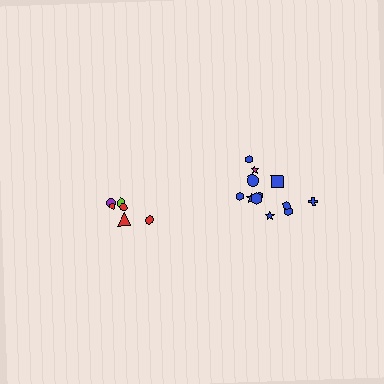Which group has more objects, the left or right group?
The right group.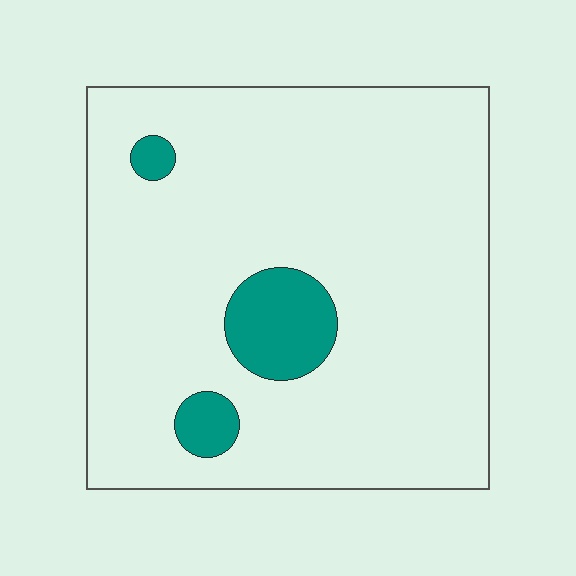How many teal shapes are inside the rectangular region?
3.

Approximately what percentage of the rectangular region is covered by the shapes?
Approximately 10%.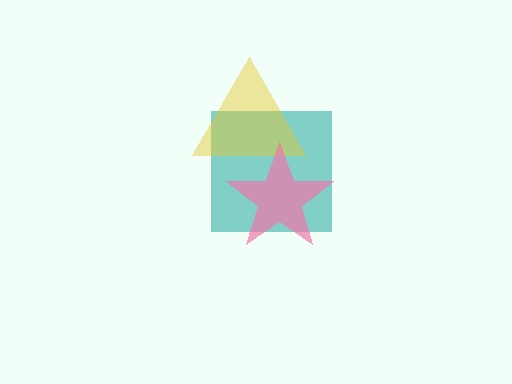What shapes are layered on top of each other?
The layered shapes are: a teal square, a yellow triangle, a pink star.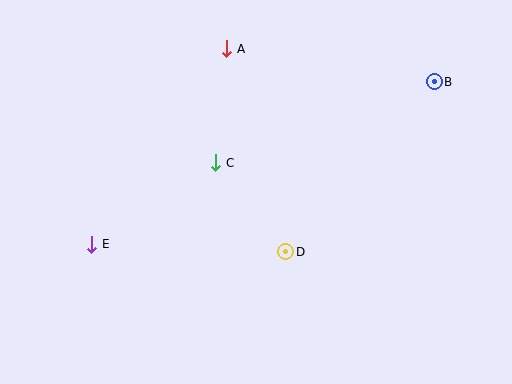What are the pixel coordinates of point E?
Point E is at (92, 244).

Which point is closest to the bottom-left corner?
Point E is closest to the bottom-left corner.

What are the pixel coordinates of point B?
Point B is at (434, 82).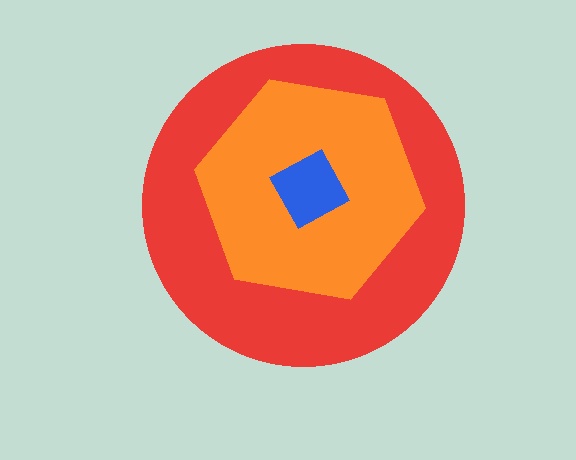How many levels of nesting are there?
3.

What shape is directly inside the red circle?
The orange hexagon.